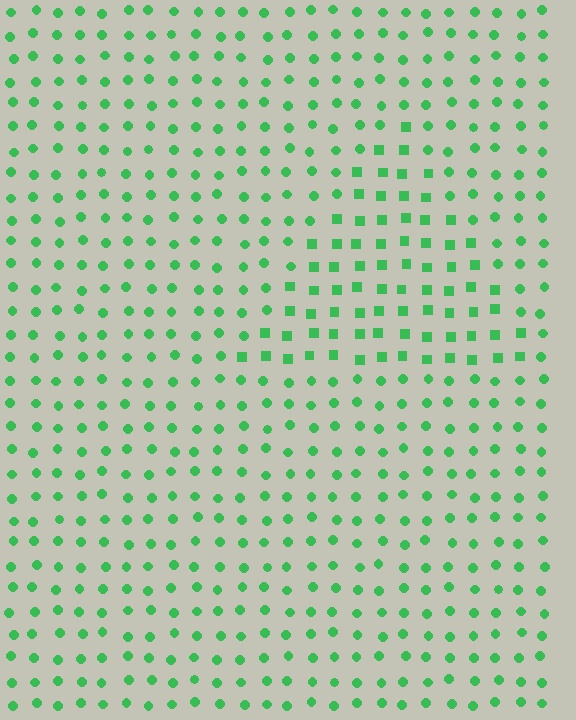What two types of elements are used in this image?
The image uses squares inside the triangle region and circles outside it.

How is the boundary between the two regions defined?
The boundary is defined by a change in element shape: squares inside vs. circles outside. All elements share the same color and spacing.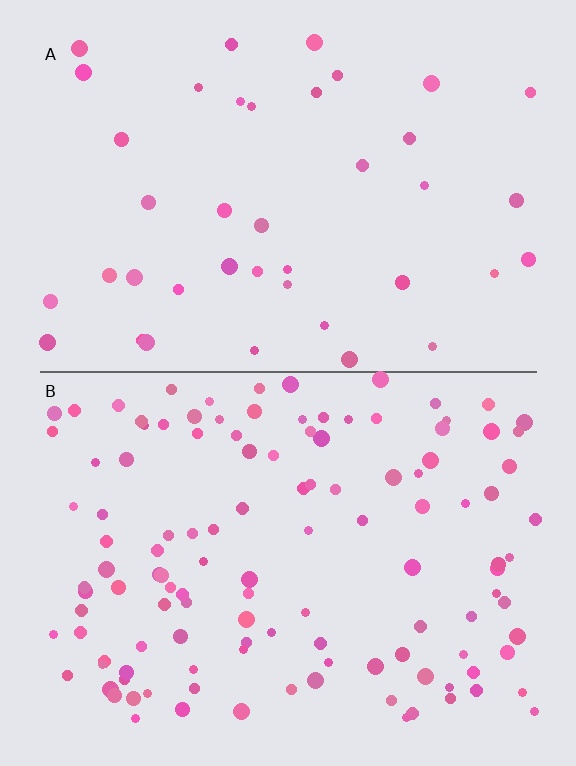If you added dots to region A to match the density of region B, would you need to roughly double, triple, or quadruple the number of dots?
Approximately triple.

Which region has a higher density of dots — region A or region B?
B (the bottom).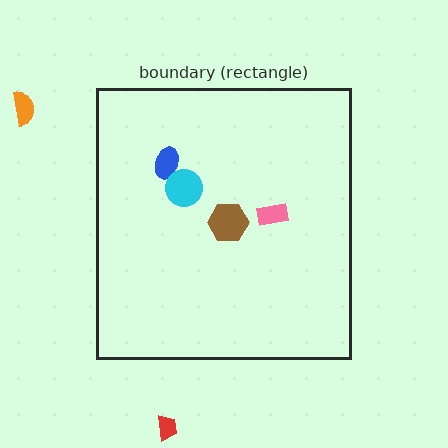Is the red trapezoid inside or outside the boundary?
Outside.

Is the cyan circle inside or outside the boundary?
Inside.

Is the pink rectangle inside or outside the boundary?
Inside.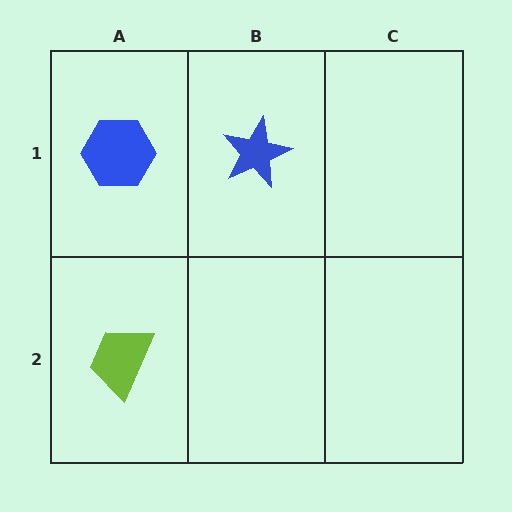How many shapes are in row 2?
1 shape.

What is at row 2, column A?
A lime trapezoid.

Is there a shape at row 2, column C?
No, that cell is empty.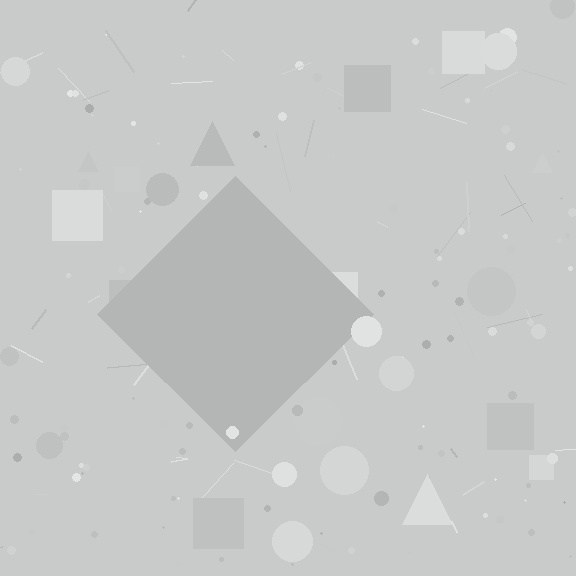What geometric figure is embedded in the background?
A diamond is embedded in the background.